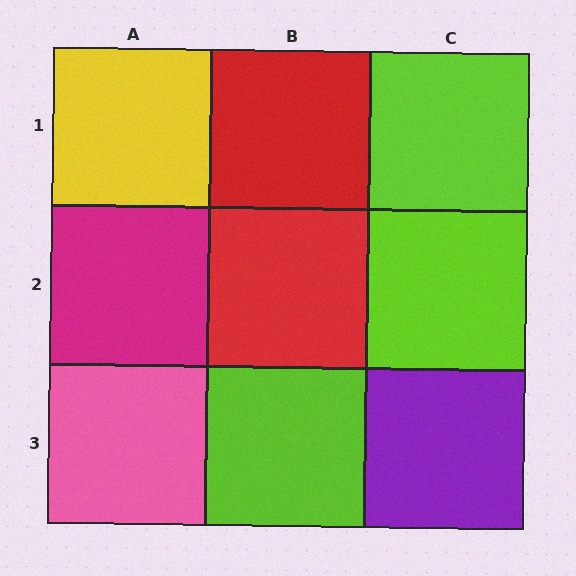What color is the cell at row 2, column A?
Magenta.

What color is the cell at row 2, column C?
Lime.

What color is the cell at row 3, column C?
Purple.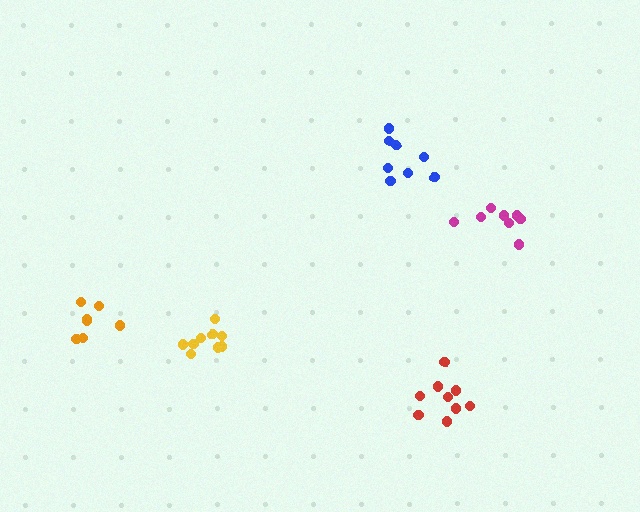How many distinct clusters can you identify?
There are 5 distinct clusters.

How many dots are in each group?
Group 1: 9 dots, Group 2: 7 dots, Group 3: 8 dots, Group 4: 9 dots, Group 5: 8 dots (41 total).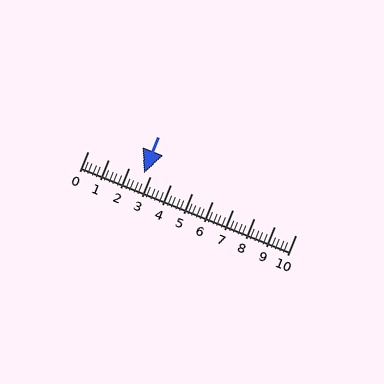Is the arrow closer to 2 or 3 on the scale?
The arrow is closer to 3.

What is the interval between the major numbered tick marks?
The major tick marks are spaced 1 units apart.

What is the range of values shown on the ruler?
The ruler shows values from 0 to 10.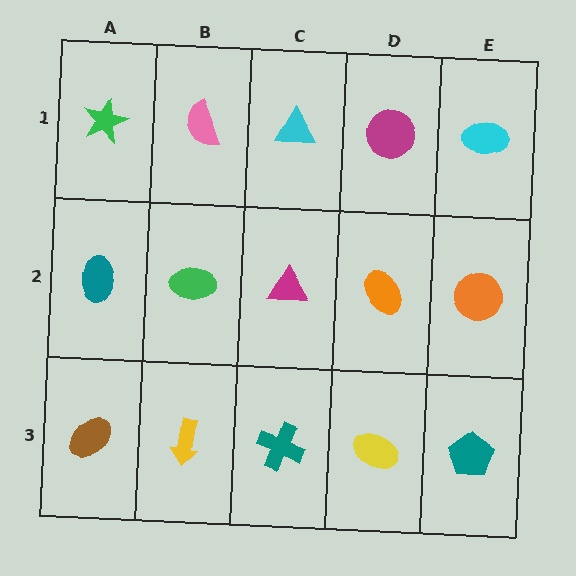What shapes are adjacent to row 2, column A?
A green star (row 1, column A), a brown ellipse (row 3, column A), a green ellipse (row 2, column B).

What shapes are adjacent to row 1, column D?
An orange ellipse (row 2, column D), a cyan triangle (row 1, column C), a cyan ellipse (row 1, column E).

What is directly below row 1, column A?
A teal ellipse.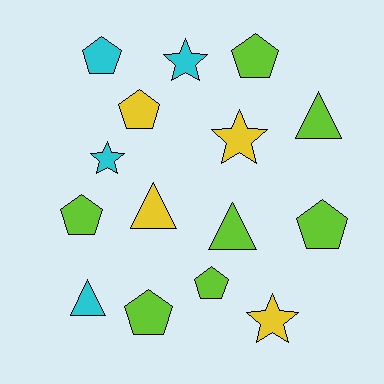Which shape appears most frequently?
Pentagon, with 7 objects.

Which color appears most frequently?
Lime, with 7 objects.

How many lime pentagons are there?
There are 5 lime pentagons.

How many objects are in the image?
There are 15 objects.